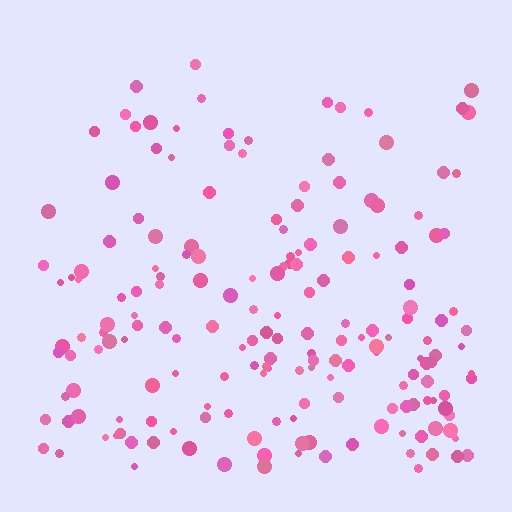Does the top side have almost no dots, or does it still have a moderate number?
Still a moderate number, just noticeably fewer than the bottom.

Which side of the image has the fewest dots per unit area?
The top.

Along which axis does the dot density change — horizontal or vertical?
Vertical.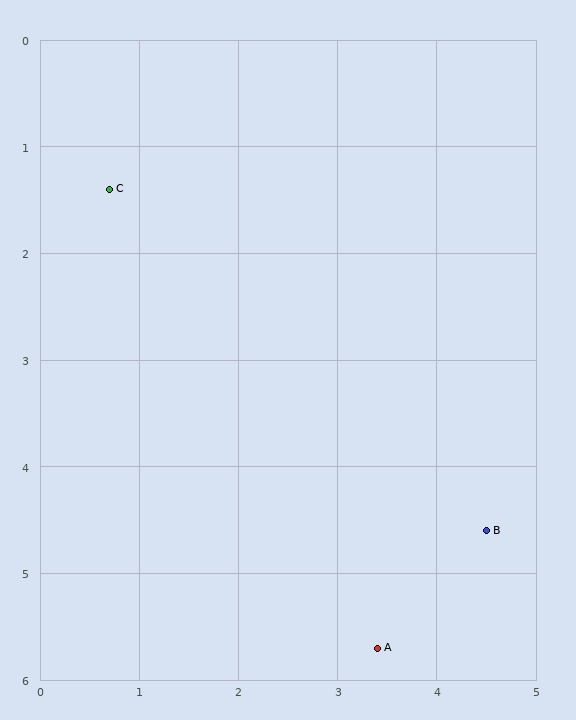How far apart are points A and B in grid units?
Points A and B are about 1.6 grid units apart.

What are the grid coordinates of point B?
Point B is at approximately (4.5, 4.6).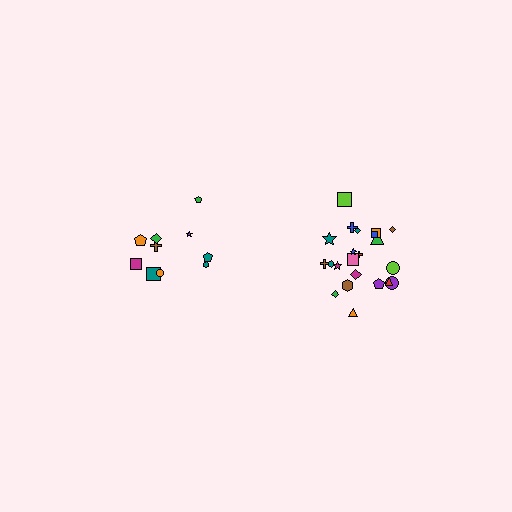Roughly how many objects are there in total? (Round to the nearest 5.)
Roughly 30 objects in total.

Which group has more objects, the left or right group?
The right group.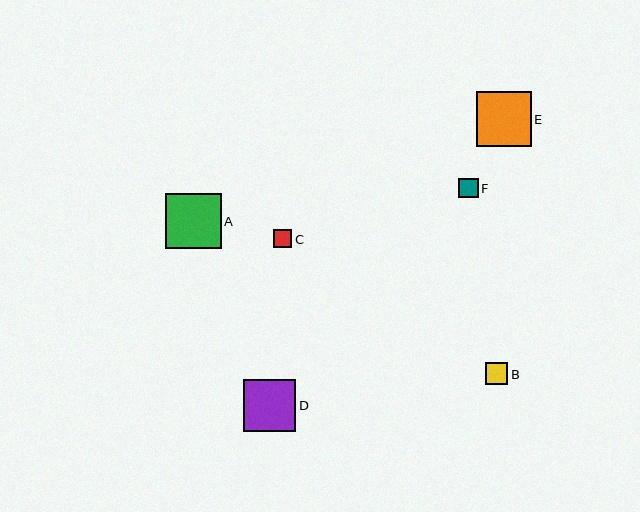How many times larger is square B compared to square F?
Square B is approximately 1.1 times the size of square F.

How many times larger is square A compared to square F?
Square A is approximately 2.9 times the size of square F.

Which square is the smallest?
Square C is the smallest with a size of approximately 18 pixels.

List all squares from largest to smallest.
From largest to smallest: A, E, D, B, F, C.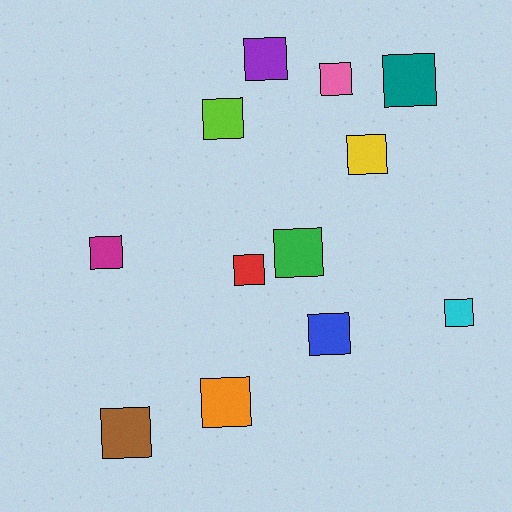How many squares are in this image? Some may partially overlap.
There are 12 squares.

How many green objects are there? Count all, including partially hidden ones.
There is 1 green object.